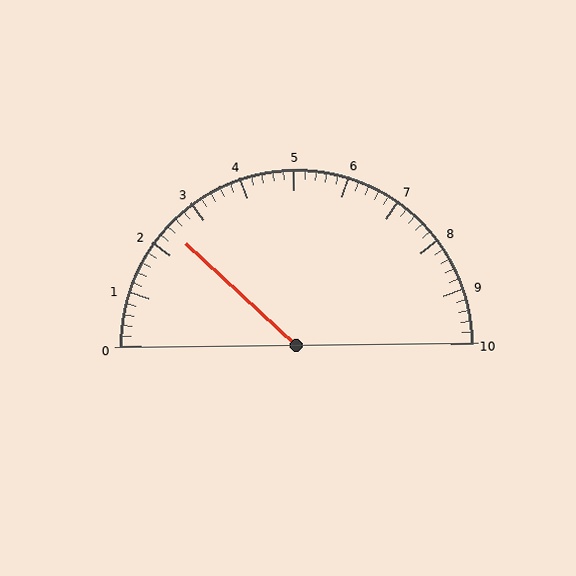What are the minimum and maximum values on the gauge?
The gauge ranges from 0 to 10.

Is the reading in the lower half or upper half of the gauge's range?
The reading is in the lower half of the range (0 to 10).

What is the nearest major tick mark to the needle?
The nearest major tick mark is 2.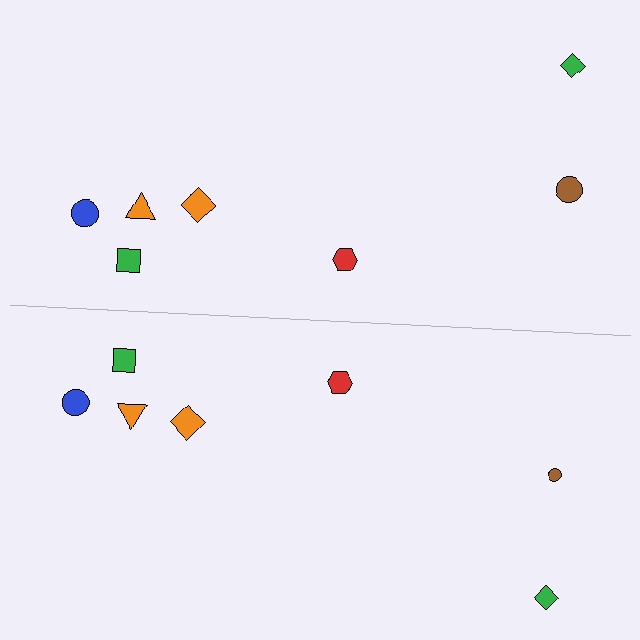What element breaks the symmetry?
The brown circle on the bottom side has a different size than its mirror counterpart.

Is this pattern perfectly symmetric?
No, the pattern is not perfectly symmetric. The brown circle on the bottom side has a different size than its mirror counterpart.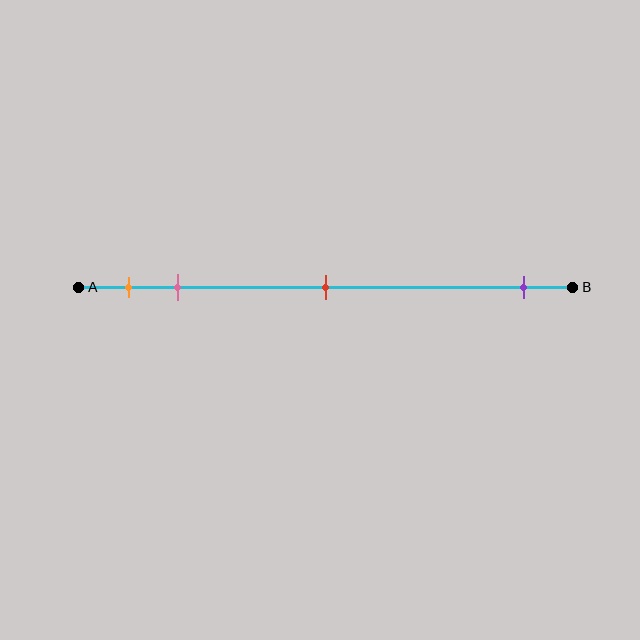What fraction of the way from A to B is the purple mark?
The purple mark is approximately 90% (0.9) of the way from A to B.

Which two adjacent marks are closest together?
The orange and pink marks are the closest adjacent pair.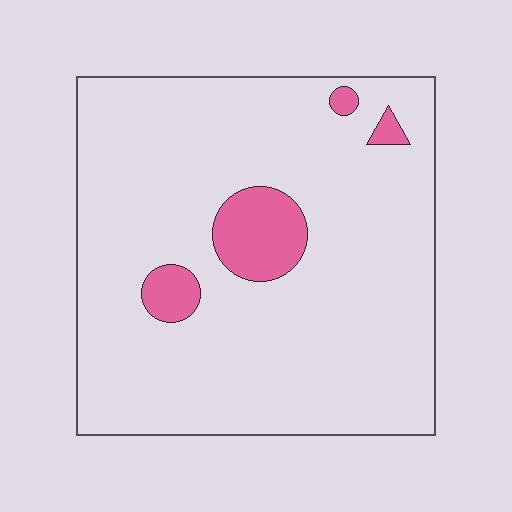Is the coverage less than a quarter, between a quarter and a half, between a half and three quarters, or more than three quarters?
Less than a quarter.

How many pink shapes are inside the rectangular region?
4.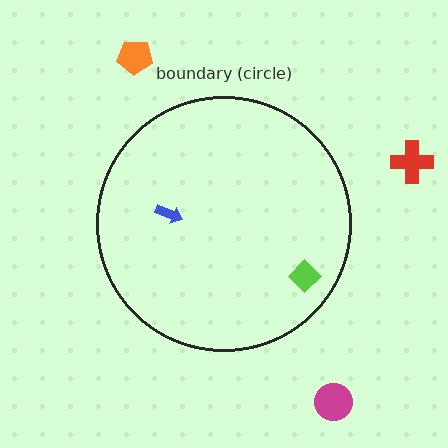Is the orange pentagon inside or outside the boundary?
Outside.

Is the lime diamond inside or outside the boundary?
Inside.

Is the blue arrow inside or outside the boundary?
Inside.